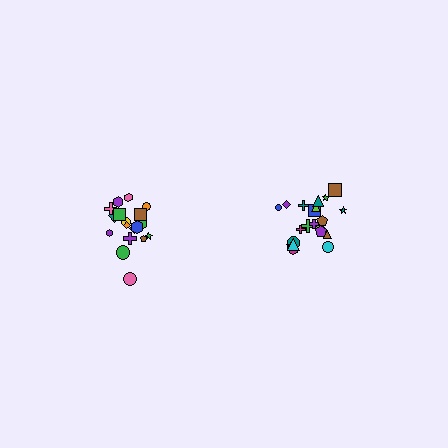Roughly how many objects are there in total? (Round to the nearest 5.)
Roughly 40 objects in total.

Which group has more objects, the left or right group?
The right group.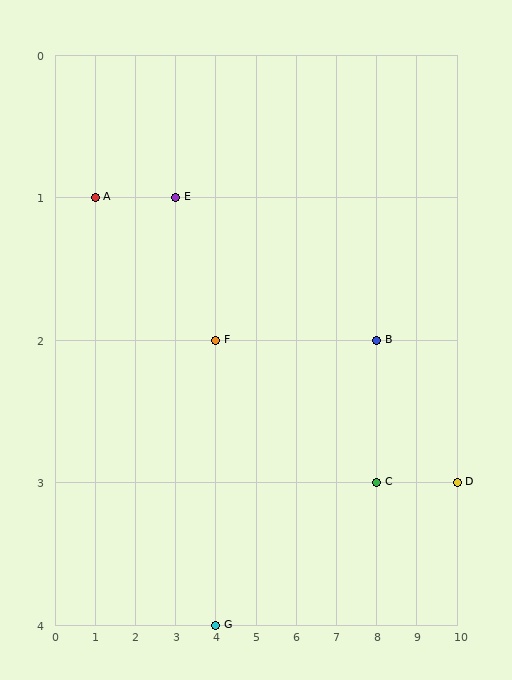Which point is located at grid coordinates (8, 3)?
Point C is at (8, 3).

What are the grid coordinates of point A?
Point A is at grid coordinates (1, 1).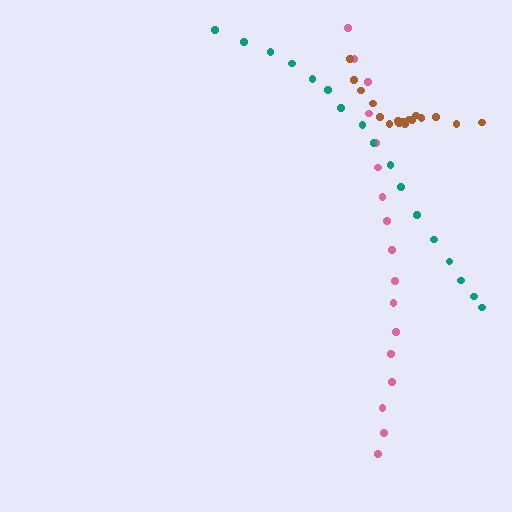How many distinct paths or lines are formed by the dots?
There are 3 distinct paths.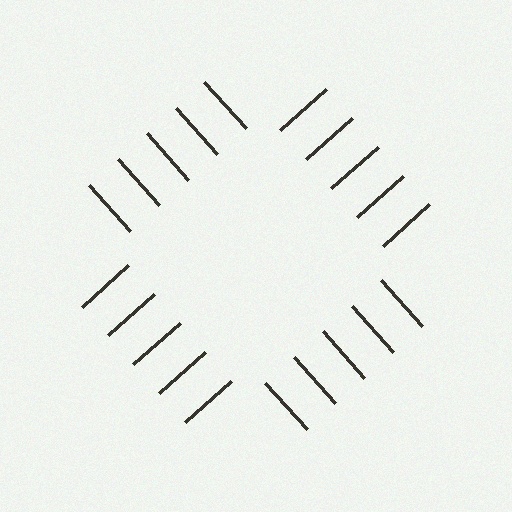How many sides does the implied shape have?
4 sides — the line-ends trace a square.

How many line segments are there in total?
20 — 5 along each of the 4 edges.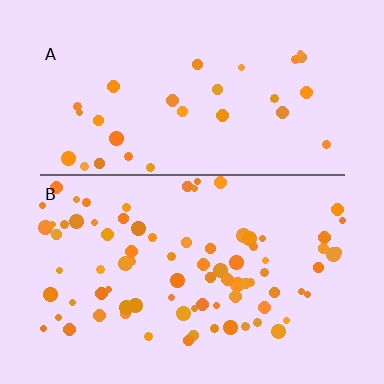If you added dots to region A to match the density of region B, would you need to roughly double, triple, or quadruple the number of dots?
Approximately triple.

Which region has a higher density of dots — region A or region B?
B (the bottom).